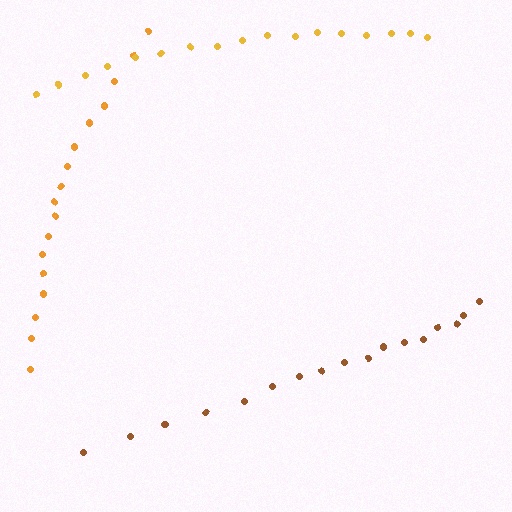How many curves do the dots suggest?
There are 3 distinct paths.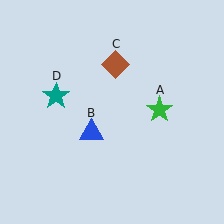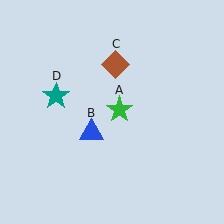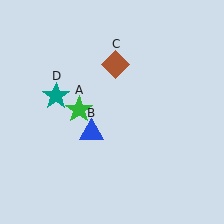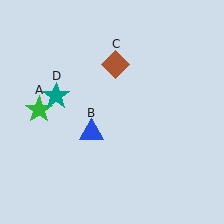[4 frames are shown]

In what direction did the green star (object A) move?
The green star (object A) moved left.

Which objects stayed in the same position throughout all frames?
Blue triangle (object B) and brown diamond (object C) and teal star (object D) remained stationary.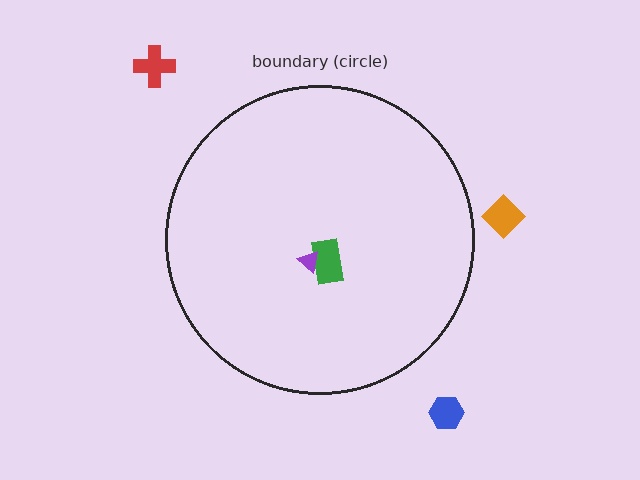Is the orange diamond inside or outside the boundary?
Outside.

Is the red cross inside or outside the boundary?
Outside.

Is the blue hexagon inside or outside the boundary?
Outside.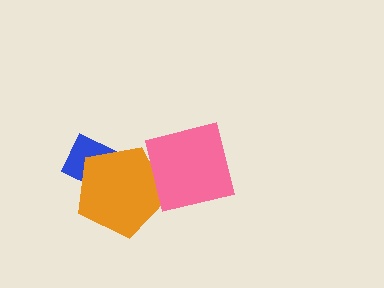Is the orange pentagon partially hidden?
Yes, it is partially covered by another shape.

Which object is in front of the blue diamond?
The orange pentagon is in front of the blue diamond.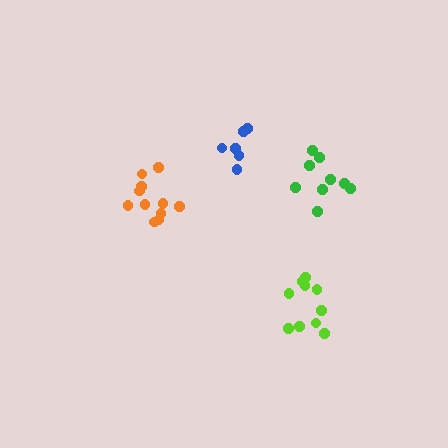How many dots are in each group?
Group 1: 6 dots, Group 2: 11 dots, Group 3: 10 dots, Group 4: 9 dots (36 total).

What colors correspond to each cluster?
The clusters are colored: blue, orange, lime, green.